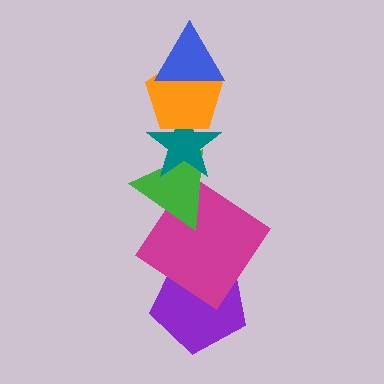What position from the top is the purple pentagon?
The purple pentagon is 6th from the top.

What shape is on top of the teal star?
The orange pentagon is on top of the teal star.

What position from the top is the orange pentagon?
The orange pentagon is 2nd from the top.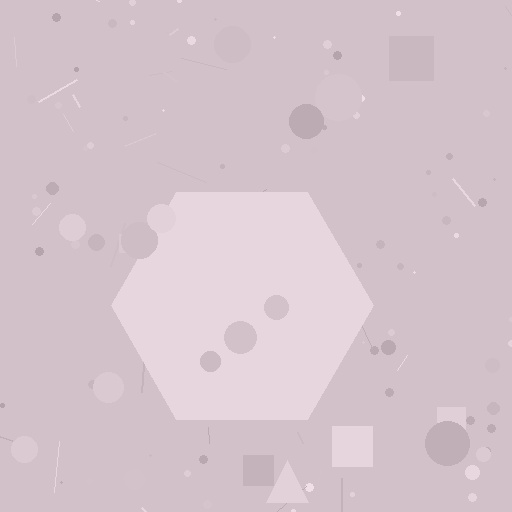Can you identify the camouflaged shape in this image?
The camouflaged shape is a hexagon.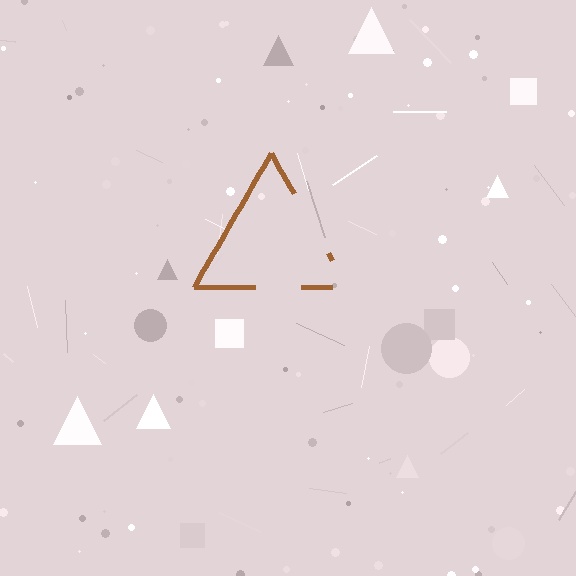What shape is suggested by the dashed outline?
The dashed outline suggests a triangle.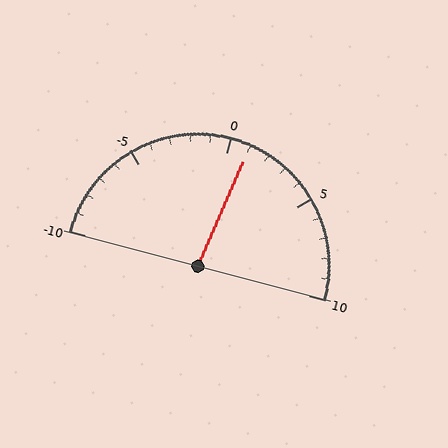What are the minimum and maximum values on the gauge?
The gauge ranges from -10 to 10.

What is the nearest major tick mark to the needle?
The nearest major tick mark is 0.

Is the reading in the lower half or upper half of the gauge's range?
The reading is in the upper half of the range (-10 to 10).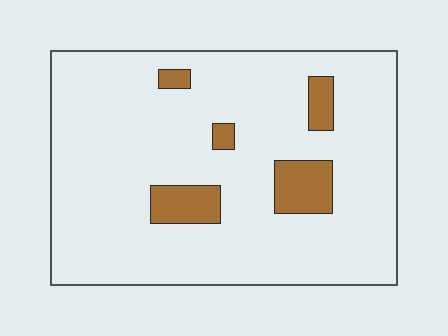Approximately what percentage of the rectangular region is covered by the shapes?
Approximately 10%.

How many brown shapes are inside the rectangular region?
5.